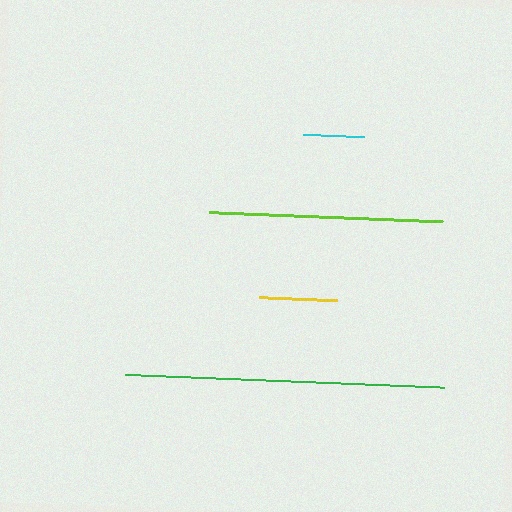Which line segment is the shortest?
The cyan line is the shortest at approximately 61 pixels.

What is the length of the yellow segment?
The yellow segment is approximately 78 pixels long.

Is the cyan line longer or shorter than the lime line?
The lime line is longer than the cyan line.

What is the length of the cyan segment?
The cyan segment is approximately 61 pixels long.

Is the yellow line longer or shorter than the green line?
The green line is longer than the yellow line.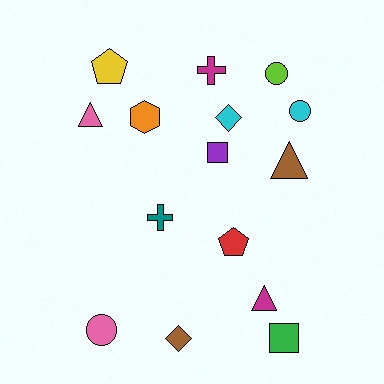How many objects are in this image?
There are 15 objects.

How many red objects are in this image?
There is 1 red object.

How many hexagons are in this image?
There is 1 hexagon.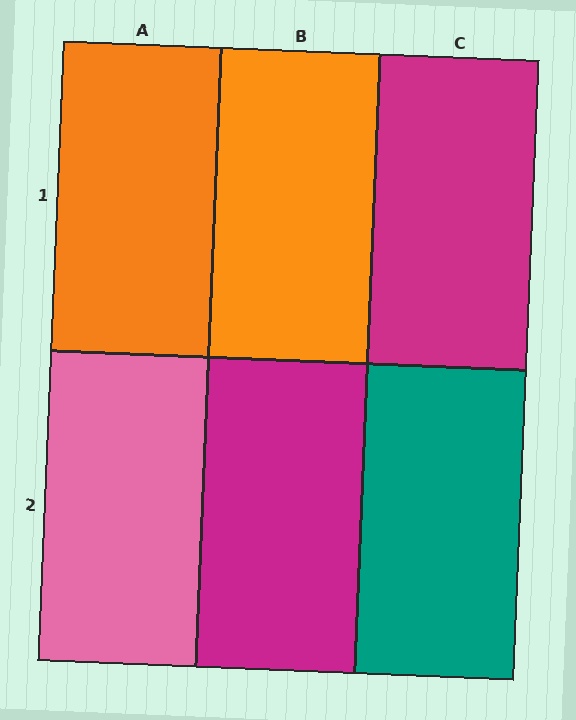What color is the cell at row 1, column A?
Orange.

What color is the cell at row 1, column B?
Orange.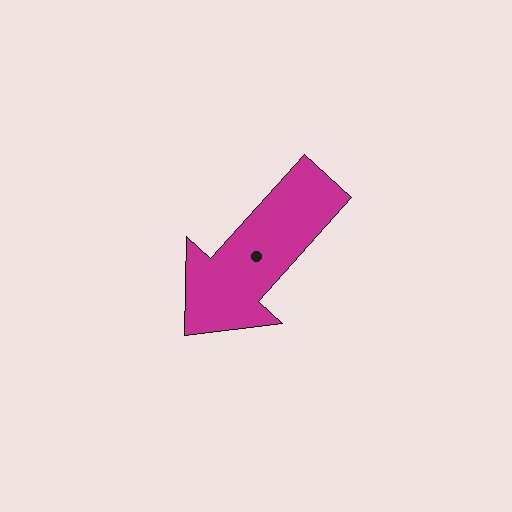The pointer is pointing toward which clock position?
Roughly 7 o'clock.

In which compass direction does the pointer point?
Southwest.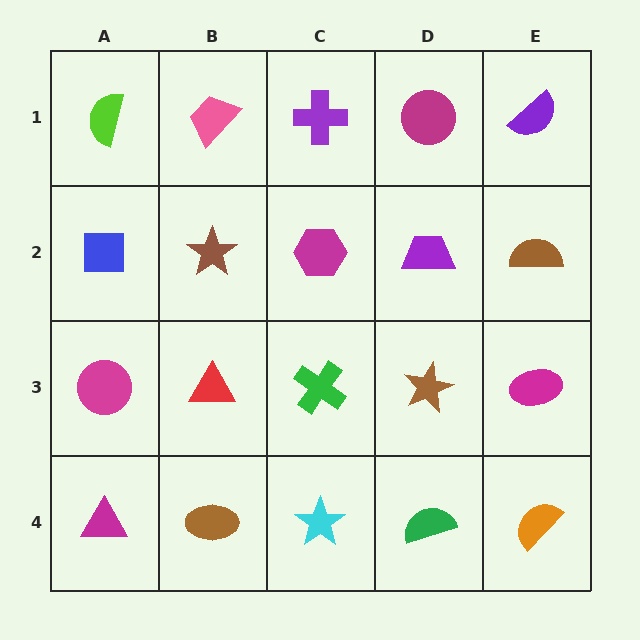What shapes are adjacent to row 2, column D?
A magenta circle (row 1, column D), a brown star (row 3, column D), a magenta hexagon (row 2, column C), a brown semicircle (row 2, column E).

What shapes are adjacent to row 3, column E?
A brown semicircle (row 2, column E), an orange semicircle (row 4, column E), a brown star (row 3, column D).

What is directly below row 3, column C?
A cyan star.